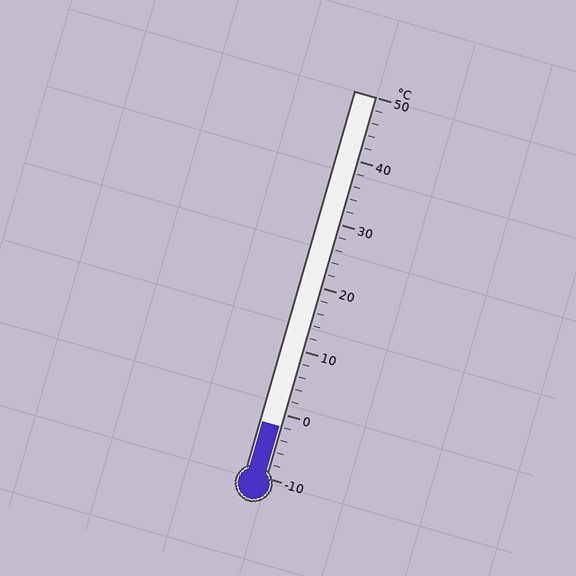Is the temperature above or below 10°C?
The temperature is below 10°C.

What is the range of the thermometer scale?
The thermometer scale ranges from -10°C to 50°C.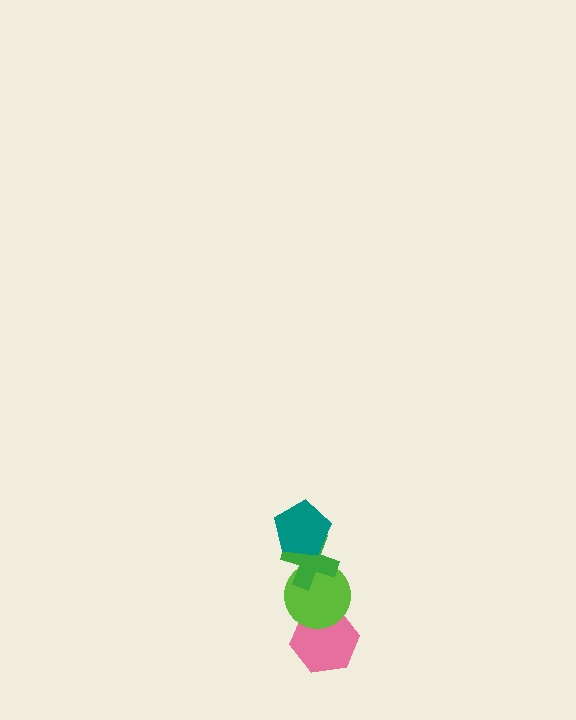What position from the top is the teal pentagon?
The teal pentagon is 1st from the top.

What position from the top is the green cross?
The green cross is 2nd from the top.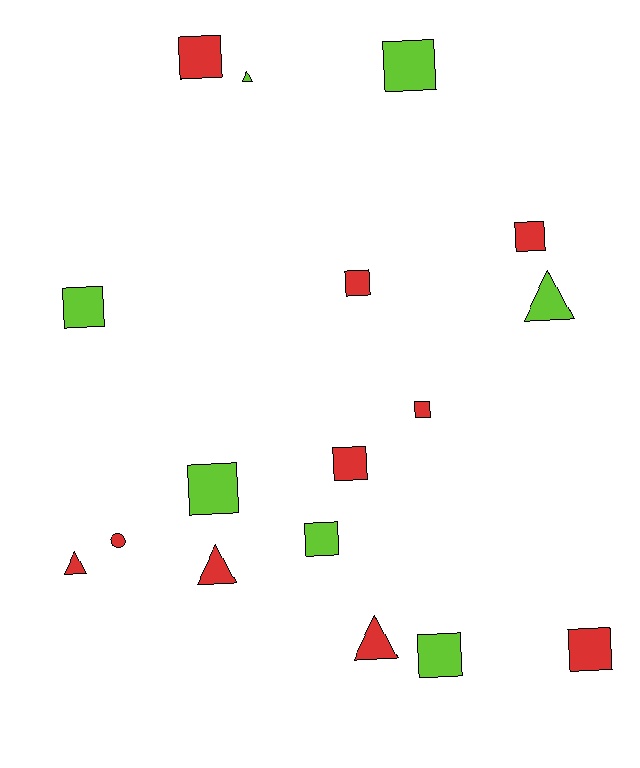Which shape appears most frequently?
Square, with 11 objects.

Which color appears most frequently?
Red, with 10 objects.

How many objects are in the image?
There are 17 objects.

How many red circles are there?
There is 1 red circle.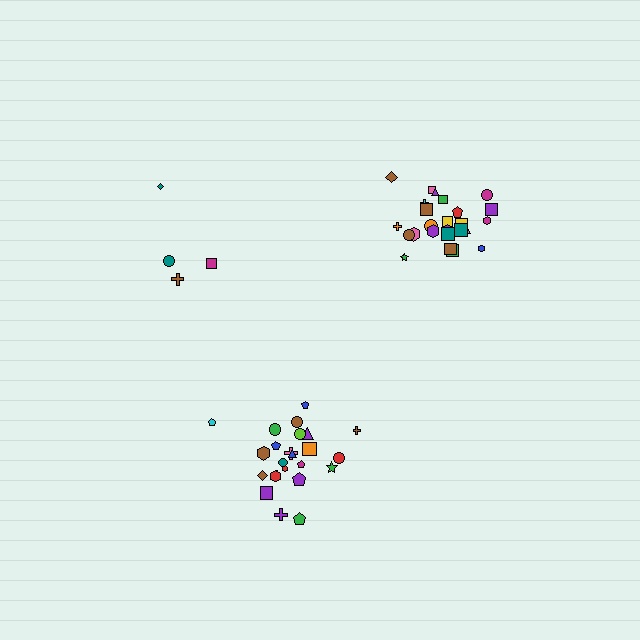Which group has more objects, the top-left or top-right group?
The top-right group.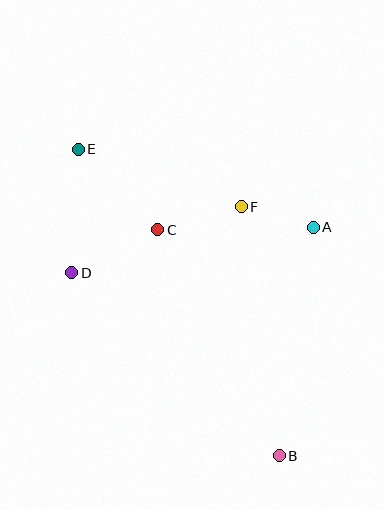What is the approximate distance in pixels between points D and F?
The distance between D and F is approximately 182 pixels.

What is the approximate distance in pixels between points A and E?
The distance between A and E is approximately 248 pixels.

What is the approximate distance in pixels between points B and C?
The distance between B and C is approximately 256 pixels.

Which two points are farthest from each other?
Points B and E are farthest from each other.